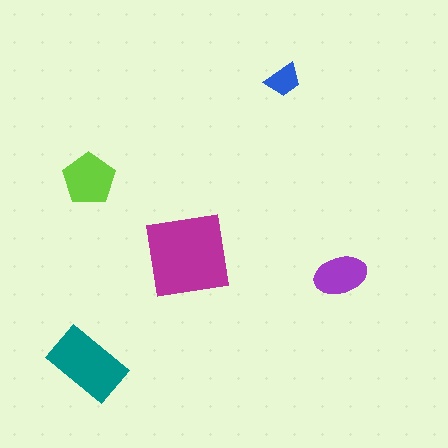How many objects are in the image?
There are 5 objects in the image.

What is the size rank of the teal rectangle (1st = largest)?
2nd.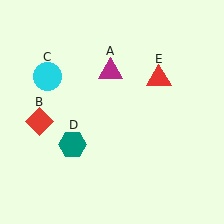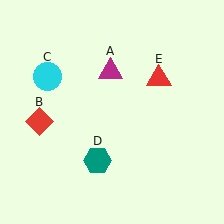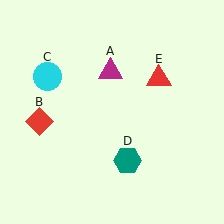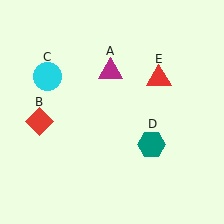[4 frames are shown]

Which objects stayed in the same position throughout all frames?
Magenta triangle (object A) and red diamond (object B) and cyan circle (object C) and red triangle (object E) remained stationary.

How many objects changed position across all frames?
1 object changed position: teal hexagon (object D).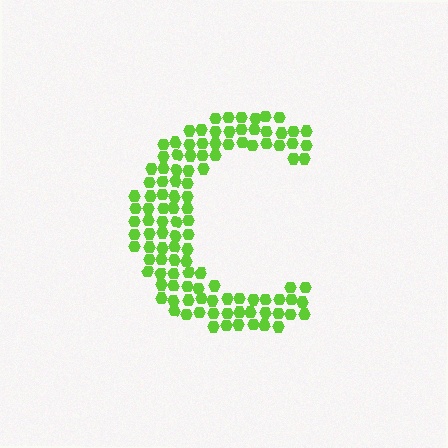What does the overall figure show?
The overall figure shows the letter C.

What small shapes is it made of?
It is made of small hexagons.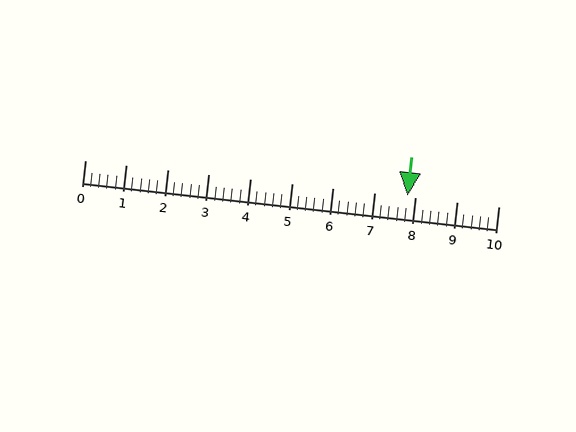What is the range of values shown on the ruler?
The ruler shows values from 0 to 10.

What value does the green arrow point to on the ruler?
The green arrow points to approximately 7.8.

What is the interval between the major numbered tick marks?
The major tick marks are spaced 1 units apart.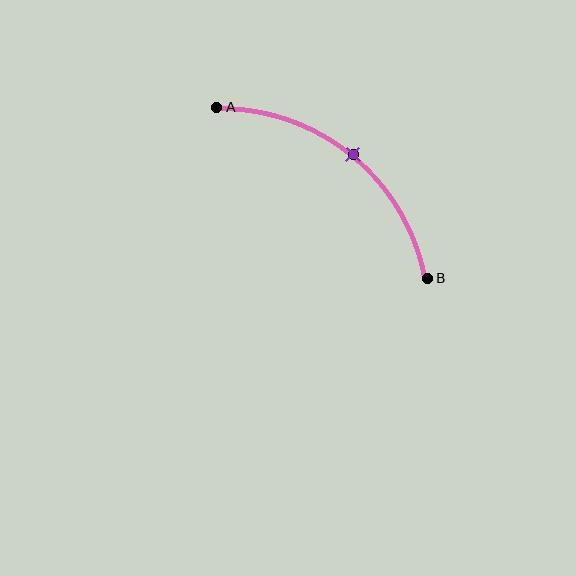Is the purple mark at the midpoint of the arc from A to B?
Yes. The purple mark lies on the arc at equal arc-length from both A and B — it is the arc midpoint.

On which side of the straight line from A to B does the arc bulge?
The arc bulges above and to the right of the straight line connecting A and B.